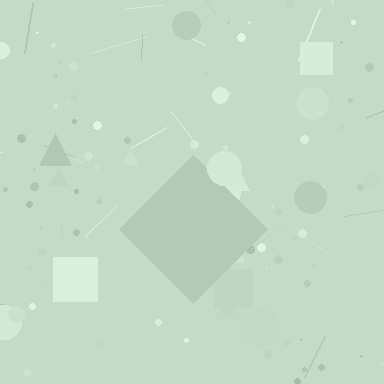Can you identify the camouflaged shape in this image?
The camouflaged shape is a diamond.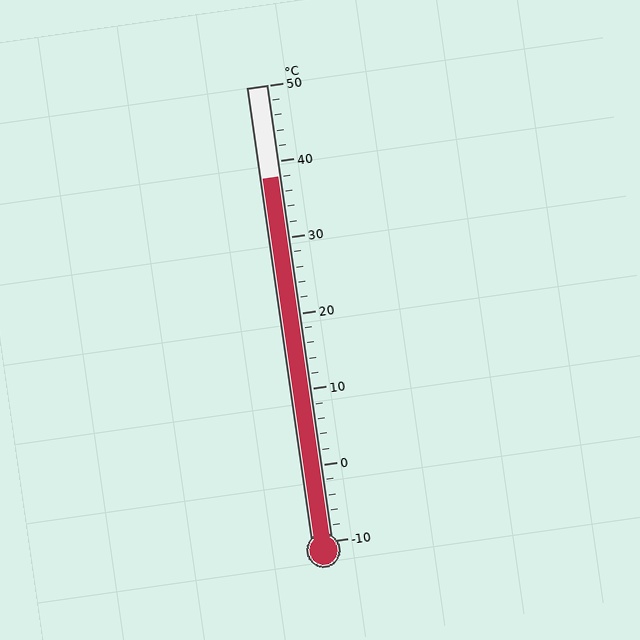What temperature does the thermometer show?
The thermometer shows approximately 38°C.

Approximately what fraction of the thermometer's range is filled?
The thermometer is filled to approximately 80% of its range.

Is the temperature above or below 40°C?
The temperature is below 40°C.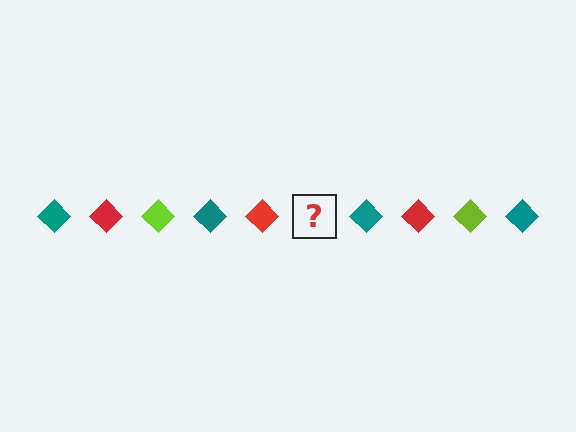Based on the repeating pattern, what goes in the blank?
The blank should be a lime diamond.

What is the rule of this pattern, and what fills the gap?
The rule is that the pattern cycles through teal, red, lime diamonds. The gap should be filled with a lime diamond.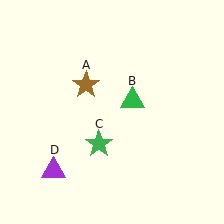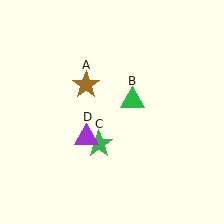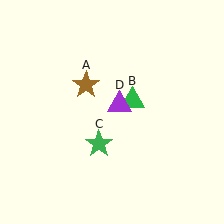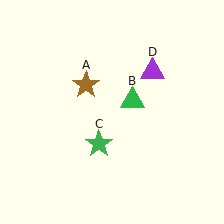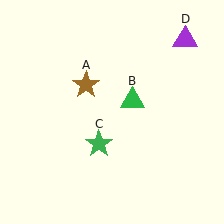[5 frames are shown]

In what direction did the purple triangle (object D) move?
The purple triangle (object D) moved up and to the right.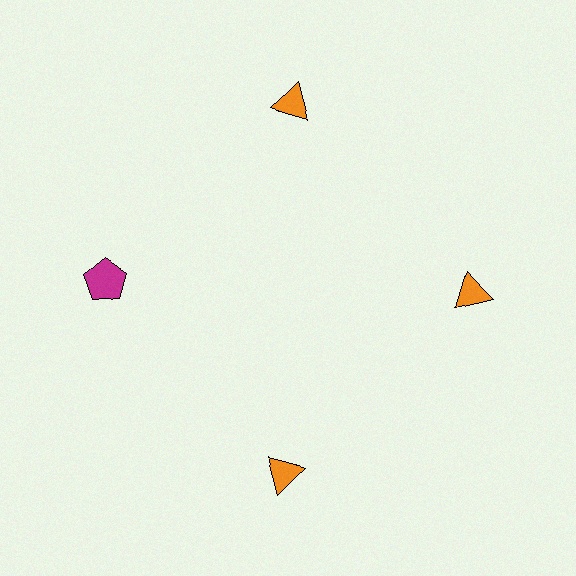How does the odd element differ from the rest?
It differs in both color (magenta instead of orange) and shape (pentagon instead of triangle).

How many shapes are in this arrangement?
There are 4 shapes arranged in a ring pattern.